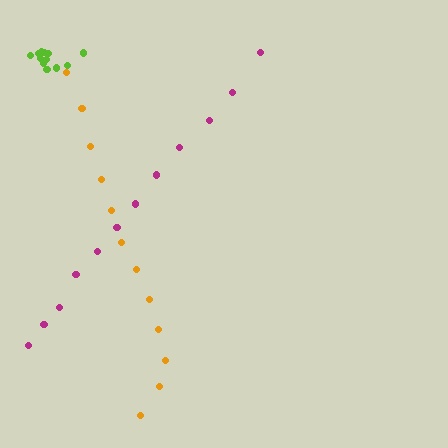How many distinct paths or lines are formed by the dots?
There are 3 distinct paths.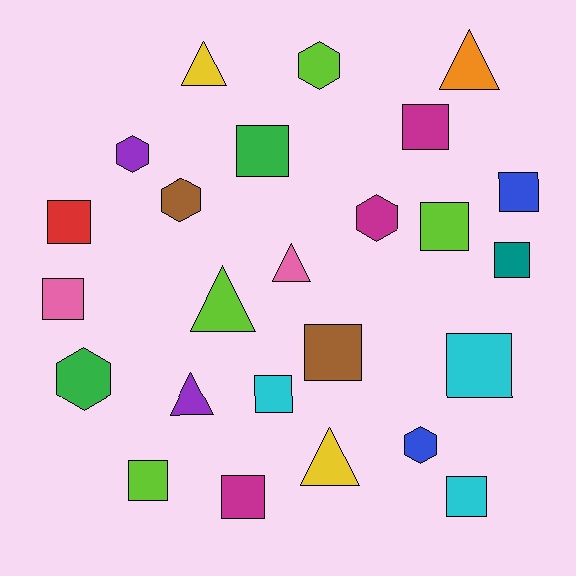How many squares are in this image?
There are 13 squares.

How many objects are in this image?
There are 25 objects.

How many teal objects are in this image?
There is 1 teal object.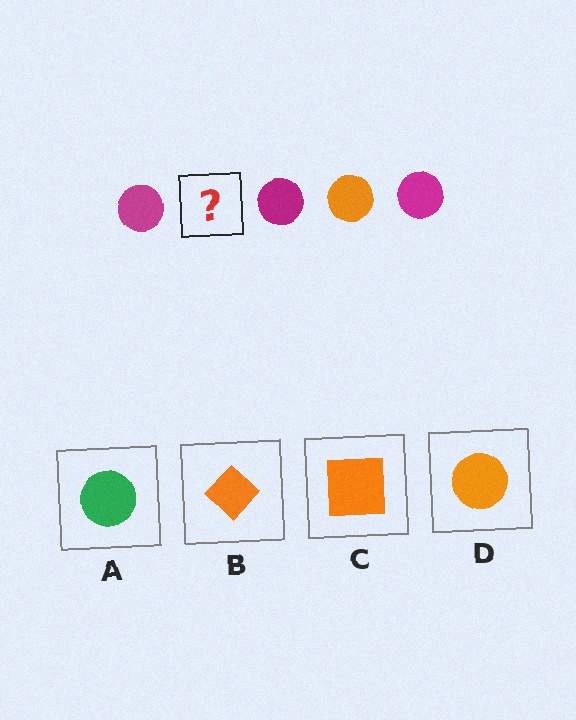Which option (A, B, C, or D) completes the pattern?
D.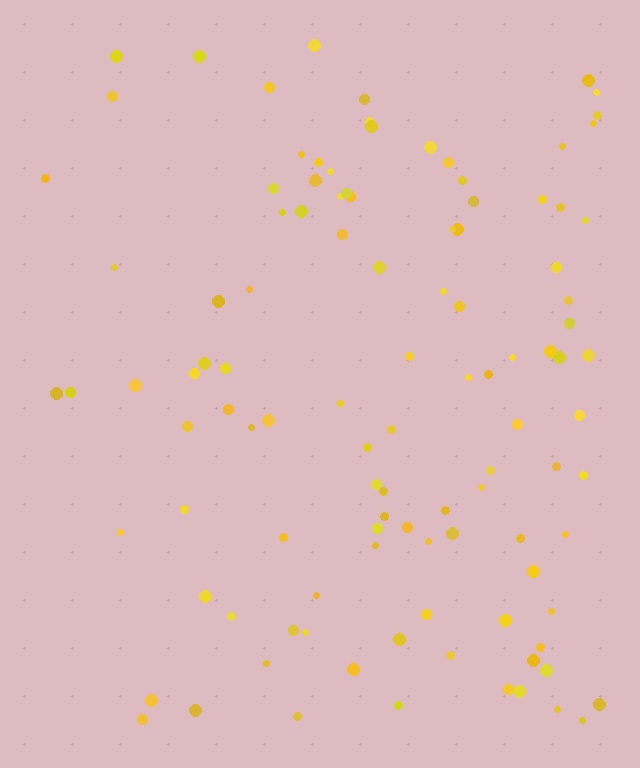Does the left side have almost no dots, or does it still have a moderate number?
Still a moderate number, just noticeably fewer than the right.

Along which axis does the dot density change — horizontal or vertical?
Horizontal.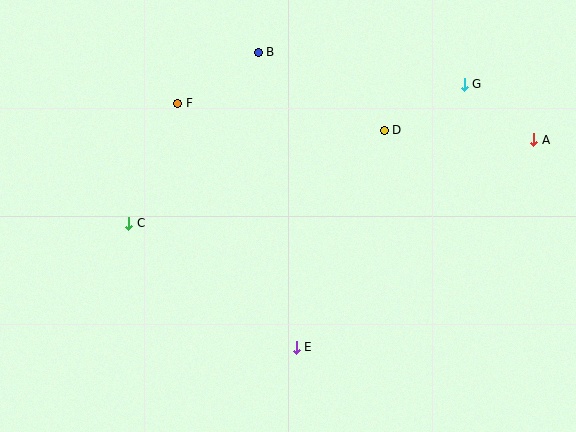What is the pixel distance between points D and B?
The distance between D and B is 148 pixels.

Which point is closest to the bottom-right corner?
Point E is closest to the bottom-right corner.